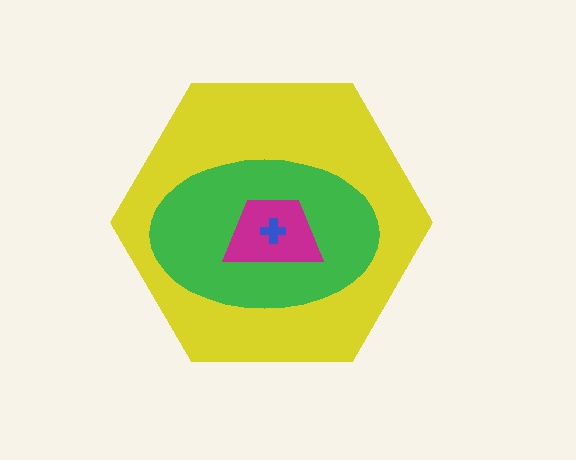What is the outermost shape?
The yellow hexagon.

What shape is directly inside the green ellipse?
The magenta trapezoid.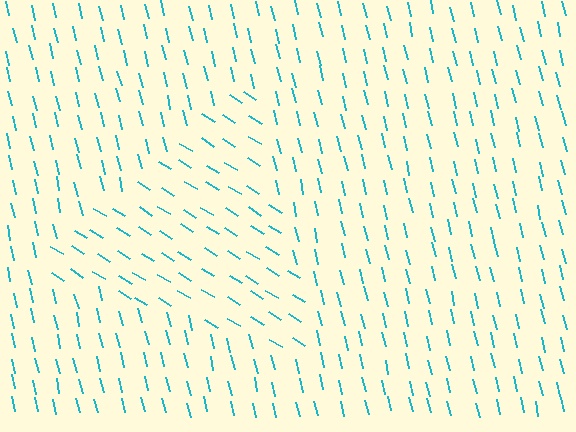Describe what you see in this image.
The image is filled with small cyan line segments. A triangle region in the image has lines oriented differently from the surrounding lines, creating a visible texture boundary.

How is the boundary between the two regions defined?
The boundary is defined purely by a change in line orientation (approximately 45 degrees difference). All lines are the same color and thickness.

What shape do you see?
I see a triangle.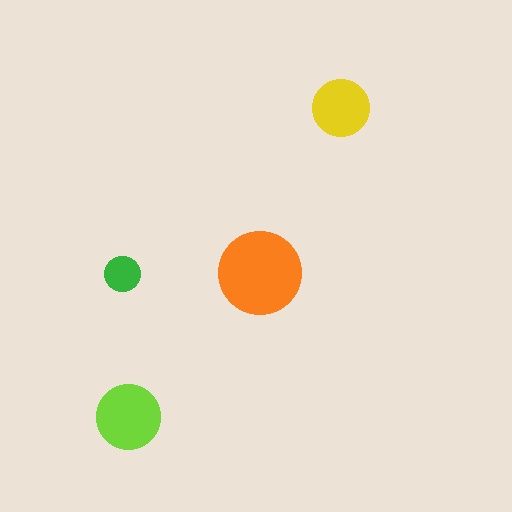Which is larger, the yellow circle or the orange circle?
The orange one.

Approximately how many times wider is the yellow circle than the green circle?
About 1.5 times wider.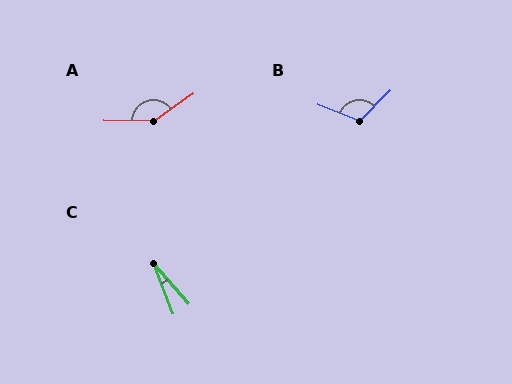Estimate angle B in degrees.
Approximately 113 degrees.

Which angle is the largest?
A, at approximately 145 degrees.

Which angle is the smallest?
C, at approximately 20 degrees.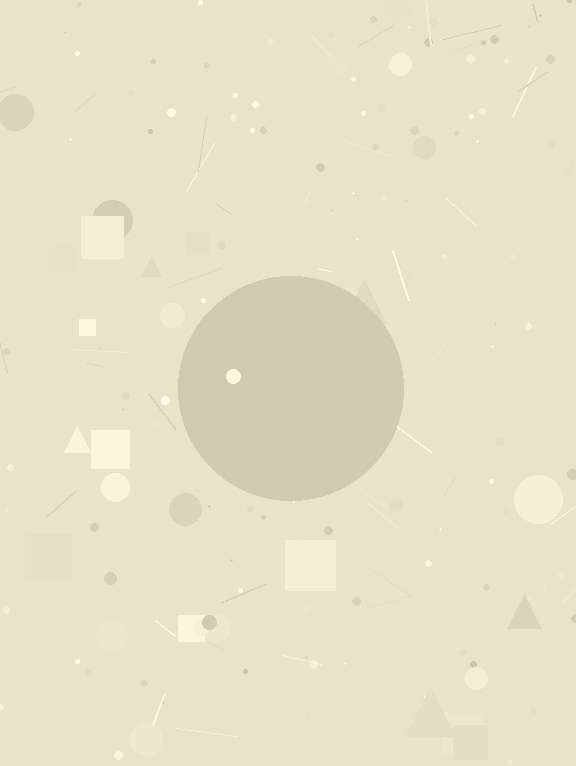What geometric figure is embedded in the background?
A circle is embedded in the background.